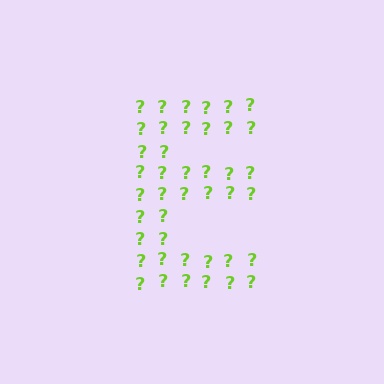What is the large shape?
The large shape is the letter E.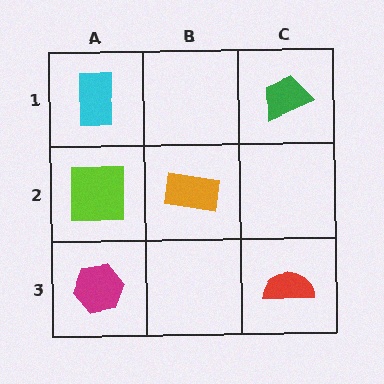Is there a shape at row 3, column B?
No, that cell is empty.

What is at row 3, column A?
A magenta hexagon.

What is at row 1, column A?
A cyan rectangle.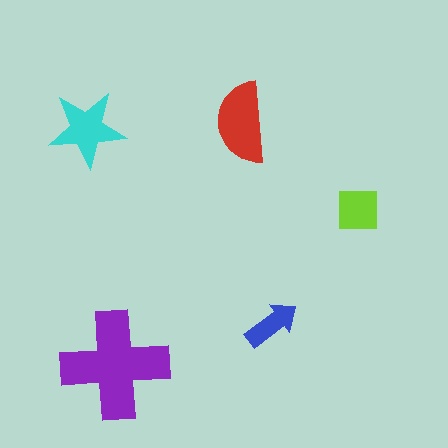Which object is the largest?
The purple cross.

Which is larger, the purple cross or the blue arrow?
The purple cross.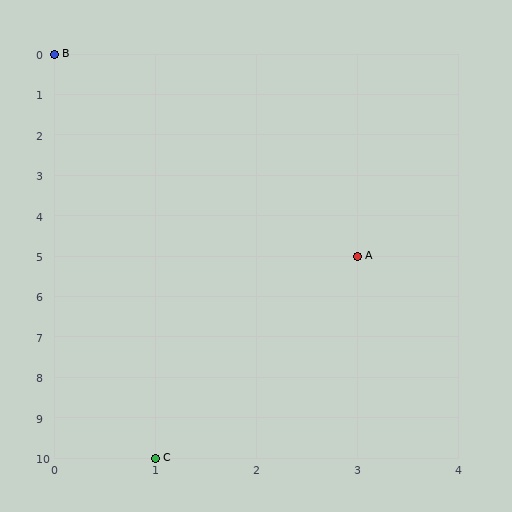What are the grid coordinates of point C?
Point C is at grid coordinates (1, 10).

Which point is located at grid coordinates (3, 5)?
Point A is at (3, 5).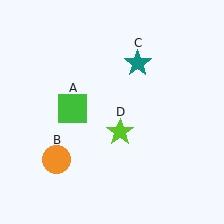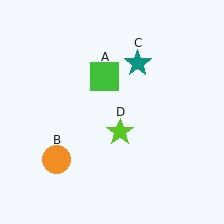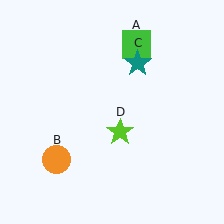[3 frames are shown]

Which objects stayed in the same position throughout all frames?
Orange circle (object B) and teal star (object C) and lime star (object D) remained stationary.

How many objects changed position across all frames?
1 object changed position: green square (object A).